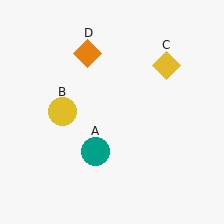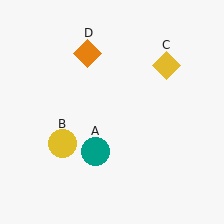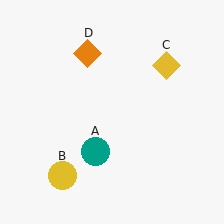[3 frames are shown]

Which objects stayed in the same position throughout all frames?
Teal circle (object A) and yellow diamond (object C) and orange diamond (object D) remained stationary.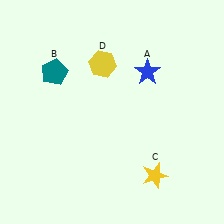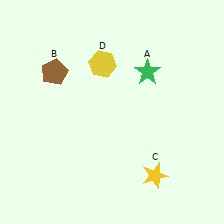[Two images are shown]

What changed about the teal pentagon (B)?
In Image 1, B is teal. In Image 2, it changed to brown.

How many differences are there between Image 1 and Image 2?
There are 2 differences between the two images.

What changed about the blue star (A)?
In Image 1, A is blue. In Image 2, it changed to green.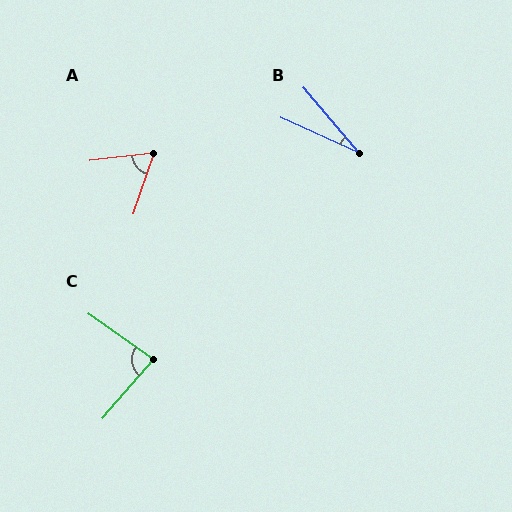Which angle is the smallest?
B, at approximately 25 degrees.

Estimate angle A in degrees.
Approximately 64 degrees.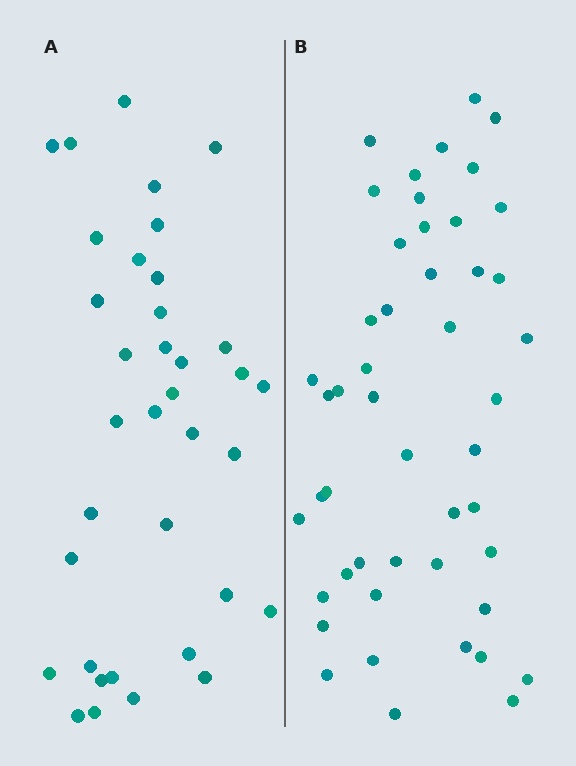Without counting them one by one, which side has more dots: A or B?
Region B (the right region) has more dots.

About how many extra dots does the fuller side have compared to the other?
Region B has roughly 12 or so more dots than region A.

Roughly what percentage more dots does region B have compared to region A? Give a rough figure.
About 35% more.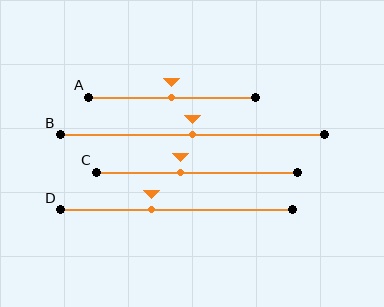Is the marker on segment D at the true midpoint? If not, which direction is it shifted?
No, the marker on segment D is shifted to the left by about 11% of the segment length.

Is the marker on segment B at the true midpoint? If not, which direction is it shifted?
Yes, the marker on segment B is at the true midpoint.